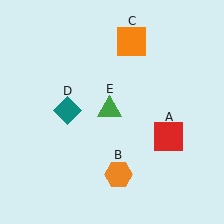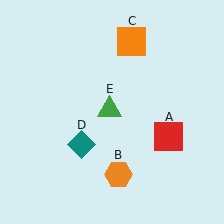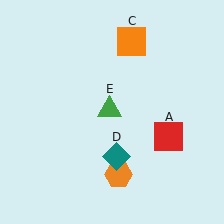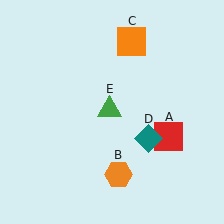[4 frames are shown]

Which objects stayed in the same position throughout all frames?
Red square (object A) and orange hexagon (object B) and orange square (object C) and green triangle (object E) remained stationary.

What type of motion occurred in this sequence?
The teal diamond (object D) rotated counterclockwise around the center of the scene.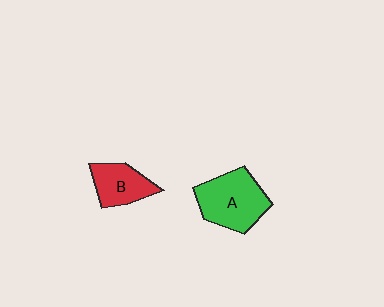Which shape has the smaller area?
Shape B (red).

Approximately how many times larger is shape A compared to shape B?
Approximately 1.6 times.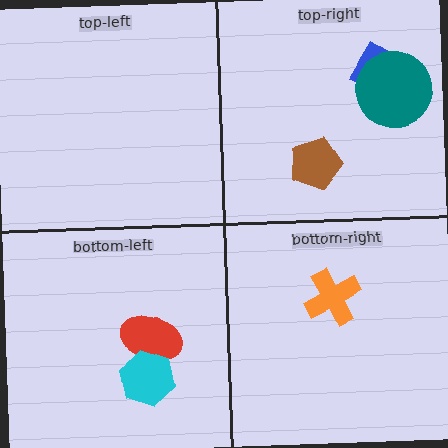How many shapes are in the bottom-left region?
2.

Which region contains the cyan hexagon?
The bottom-left region.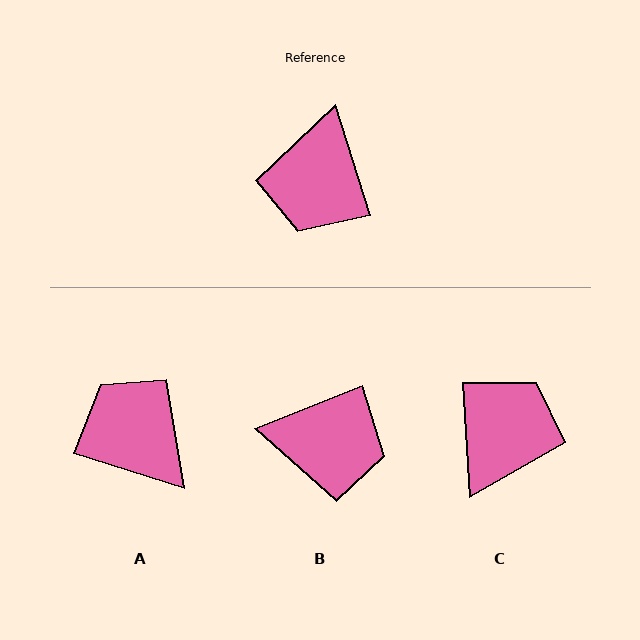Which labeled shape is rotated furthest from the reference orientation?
C, about 166 degrees away.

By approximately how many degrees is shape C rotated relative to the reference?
Approximately 166 degrees counter-clockwise.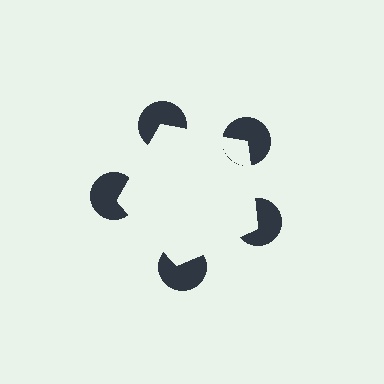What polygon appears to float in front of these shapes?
An illusory pentagon — its edges are inferred from the aligned wedge cuts in the pac-man discs, not physically drawn.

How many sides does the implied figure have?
5 sides.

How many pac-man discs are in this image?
There are 5 — one at each vertex of the illusory pentagon.